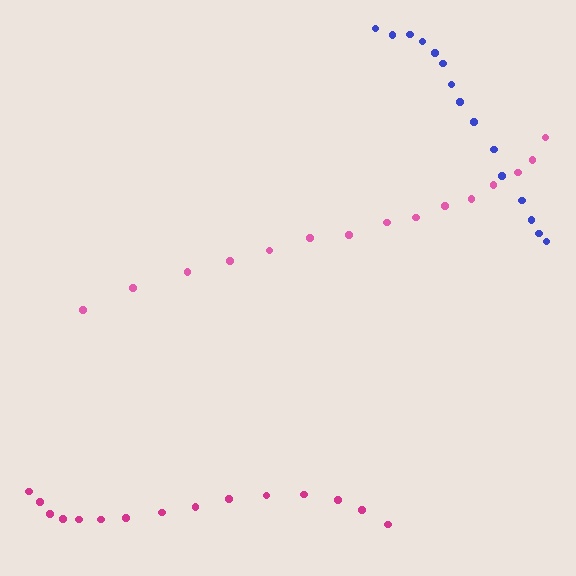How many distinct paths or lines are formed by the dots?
There are 3 distinct paths.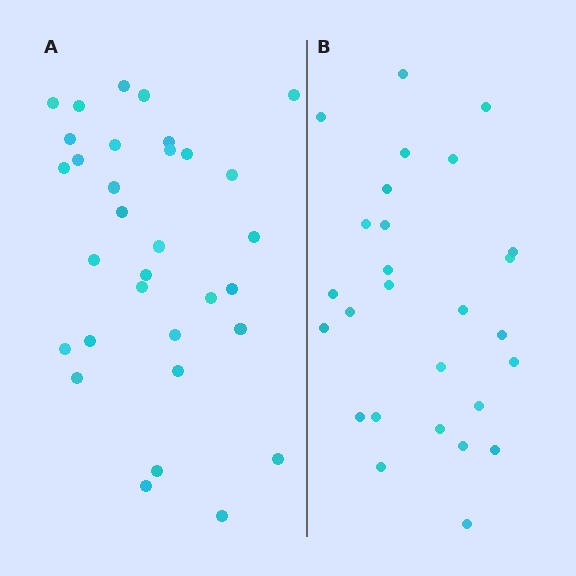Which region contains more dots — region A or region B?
Region A (the left region) has more dots.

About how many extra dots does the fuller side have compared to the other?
Region A has about 5 more dots than region B.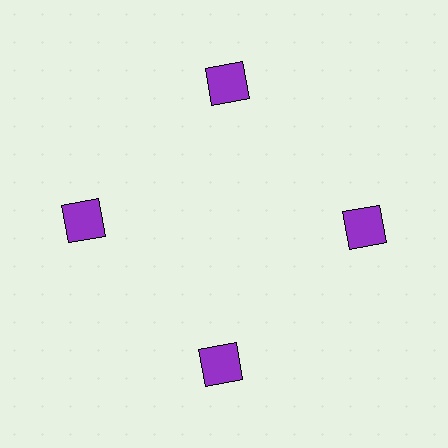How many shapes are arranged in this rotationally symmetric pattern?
There are 4 shapes, arranged in 4 groups of 1.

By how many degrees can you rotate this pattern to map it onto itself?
The pattern maps onto itself every 90 degrees of rotation.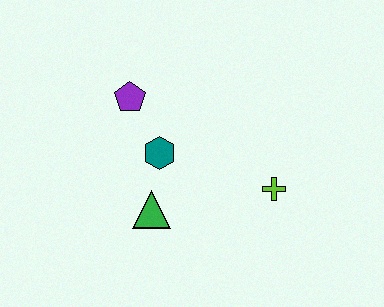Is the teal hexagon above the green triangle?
Yes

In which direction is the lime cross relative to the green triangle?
The lime cross is to the right of the green triangle.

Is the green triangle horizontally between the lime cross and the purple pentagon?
Yes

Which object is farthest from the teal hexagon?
The lime cross is farthest from the teal hexagon.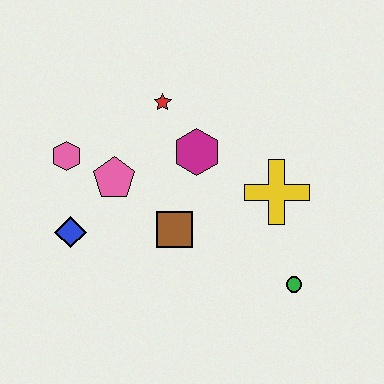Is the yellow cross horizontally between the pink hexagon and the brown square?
No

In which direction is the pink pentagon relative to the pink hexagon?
The pink pentagon is to the right of the pink hexagon.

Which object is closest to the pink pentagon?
The pink hexagon is closest to the pink pentagon.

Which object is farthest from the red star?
The green circle is farthest from the red star.